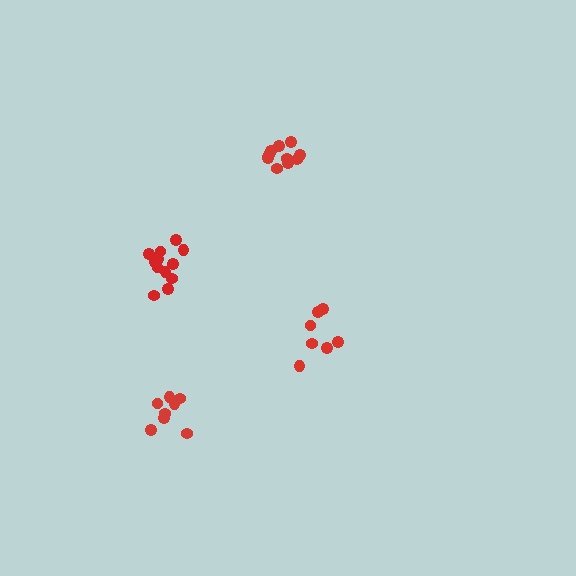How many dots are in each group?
Group 1: 8 dots, Group 2: 11 dots, Group 3: 12 dots, Group 4: 7 dots (38 total).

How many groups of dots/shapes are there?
There are 4 groups.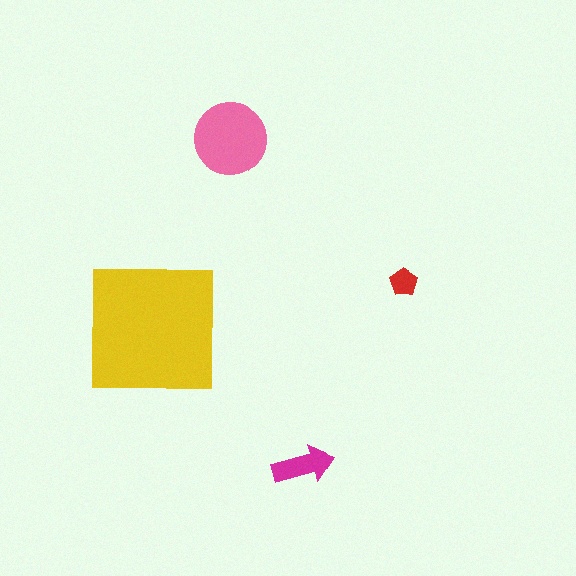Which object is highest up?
The pink circle is topmost.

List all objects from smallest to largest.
The red pentagon, the magenta arrow, the pink circle, the yellow square.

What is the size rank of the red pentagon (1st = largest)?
4th.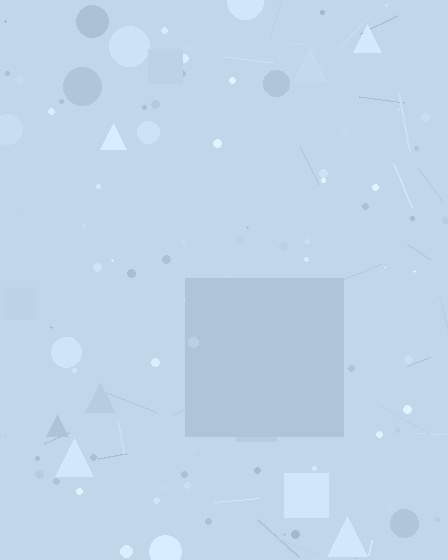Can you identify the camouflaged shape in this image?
The camouflaged shape is a square.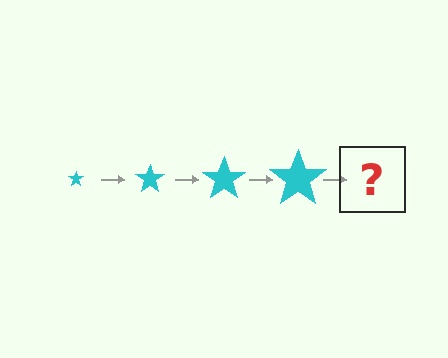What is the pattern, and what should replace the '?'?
The pattern is that the star gets progressively larger each step. The '?' should be a cyan star, larger than the previous one.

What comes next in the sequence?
The next element should be a cyan star, larger than the previous one.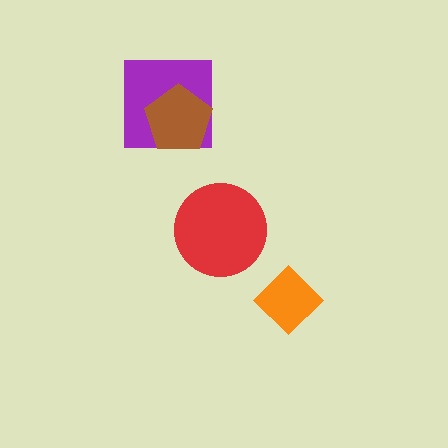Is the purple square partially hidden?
Yes, it is partially covered by another shape.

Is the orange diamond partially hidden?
No, no other shape covers it.